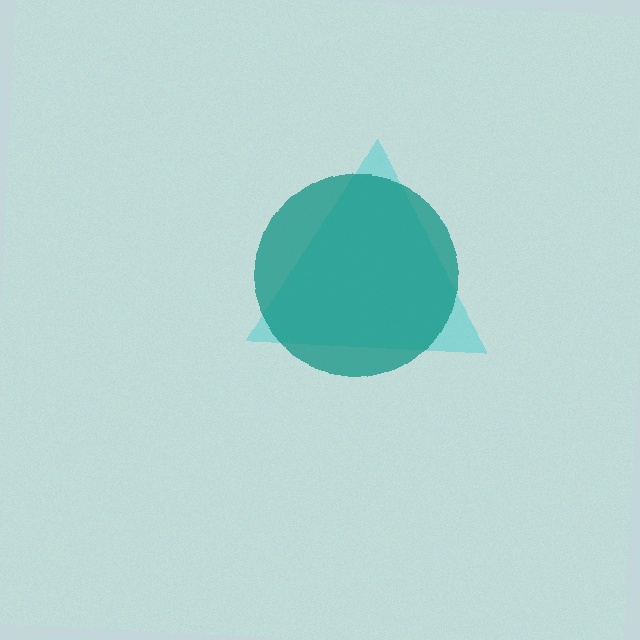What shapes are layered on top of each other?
The layered shapes are: a cyan triangle, a teal circle.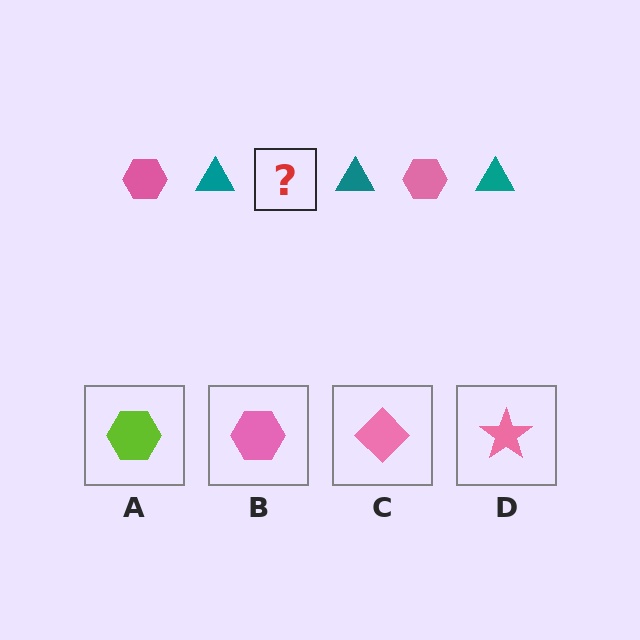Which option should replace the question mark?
Option B.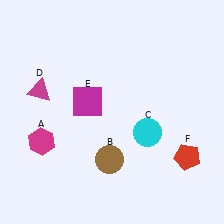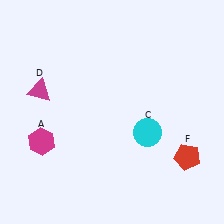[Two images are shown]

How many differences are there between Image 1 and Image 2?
There are 2 differences between the two images.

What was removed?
The magenta square (E), the brown circle (B) were removed in Image 2.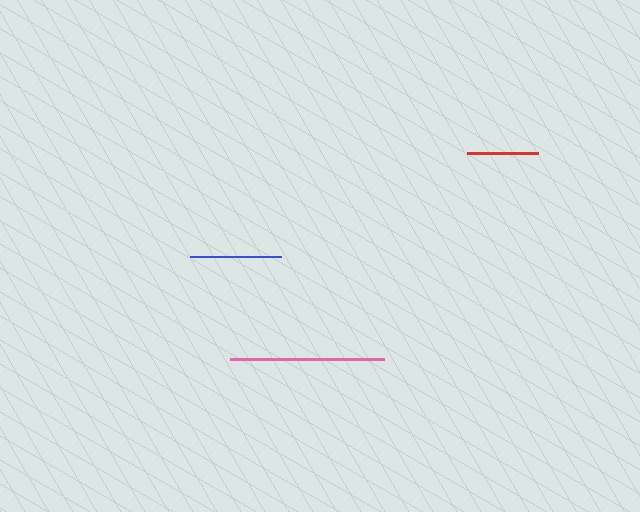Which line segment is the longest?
The pink line is the longest at approximately 153 pixels.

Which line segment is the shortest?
The red line is the shortest at approximately 71 pixels.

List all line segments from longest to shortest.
From longest to shortest: pink, blue, red.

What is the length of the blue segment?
The blue segment is approximately 91 pixels long.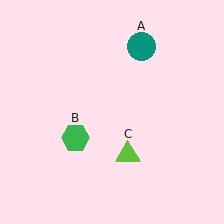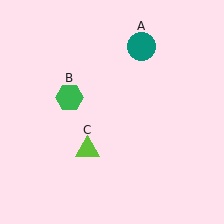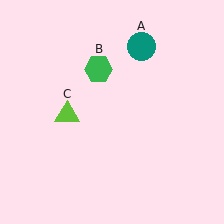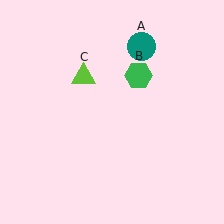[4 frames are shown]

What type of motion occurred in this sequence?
The green hexagon (object B), lime triangle (object C) rotated clockwise around the center of the scene.